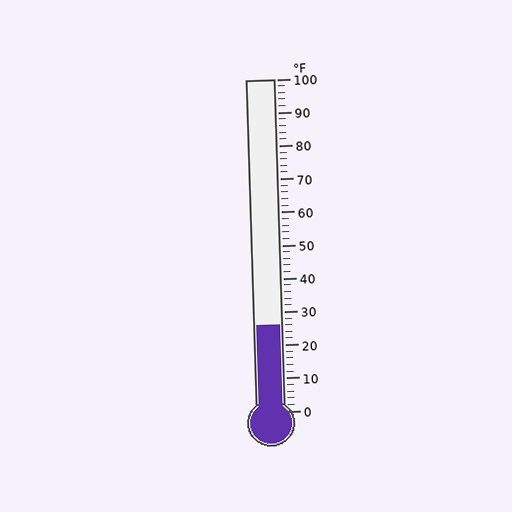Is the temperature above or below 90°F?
The temperature is below 90°F.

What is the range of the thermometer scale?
The thermometer scale ranges from 0°F to 100°F.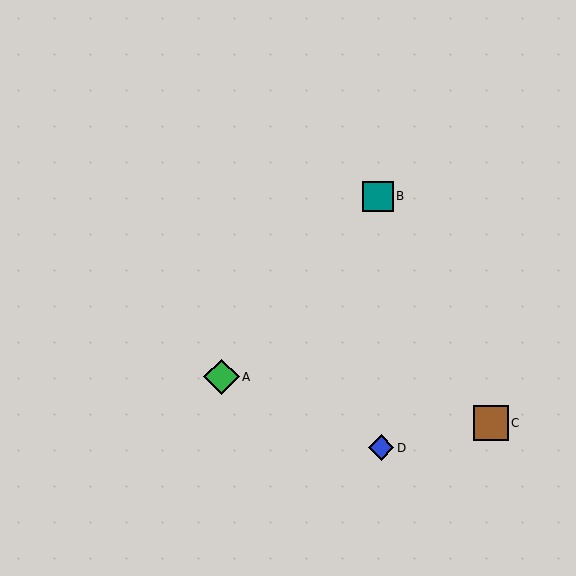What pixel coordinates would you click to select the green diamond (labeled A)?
Click at (222, 377) to select the green diamond A.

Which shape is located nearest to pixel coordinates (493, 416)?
The brown square (labeled C) at (491, 423) is nearest to that location.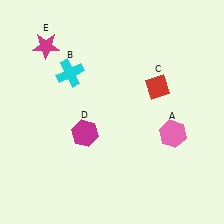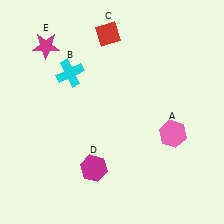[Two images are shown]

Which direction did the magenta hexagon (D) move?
The magenta hexagon (D) moved down.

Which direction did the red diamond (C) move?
The red diamond (C) moved up.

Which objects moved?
The objects that moved are: the red diamond (C), the magenta hexagon (D).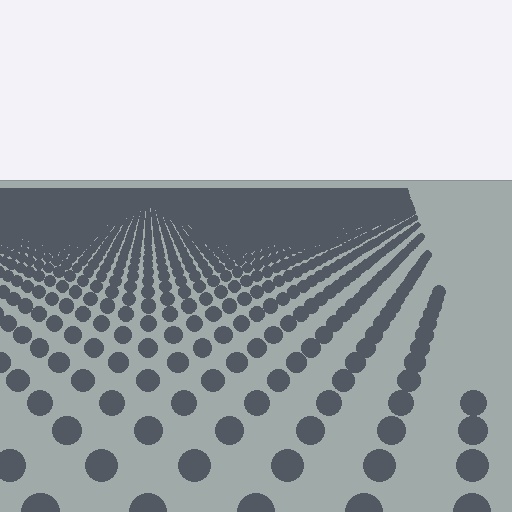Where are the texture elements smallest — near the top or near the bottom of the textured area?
Near the top.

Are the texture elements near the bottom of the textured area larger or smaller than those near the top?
Larger. Near the bottom, elements are closer to the viewer and appear at a bigger on-screen size.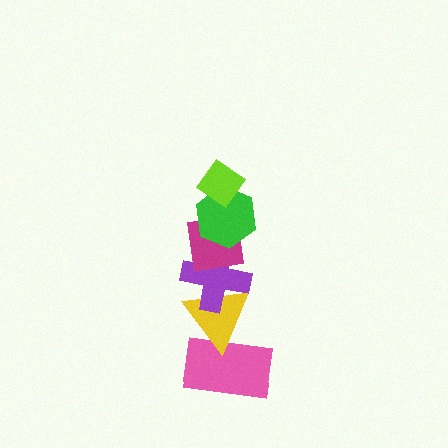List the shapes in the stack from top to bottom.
From top to bottom: the lime diamond, the green hexagon, the magenta square, the purple cross, the yellow triangle, the pink rectangle.